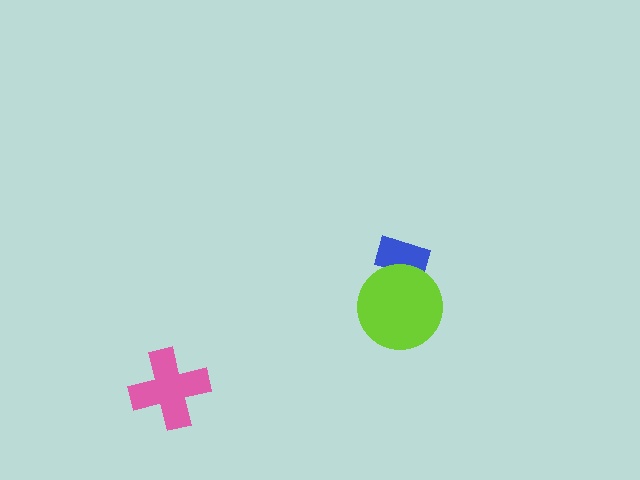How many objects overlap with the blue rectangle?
1 object overlaps with the blue rectangle.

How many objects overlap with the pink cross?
0 objects overlap with the pink cross.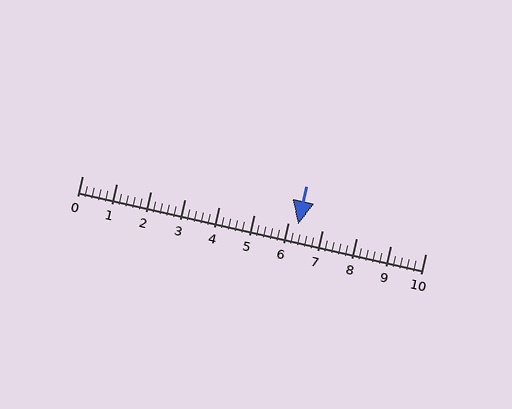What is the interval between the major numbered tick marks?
The major tick marks are spaced 1 units apart.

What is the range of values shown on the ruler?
The ruler shows values from 0 to 10.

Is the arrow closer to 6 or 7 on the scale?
The arrow is closer to 6.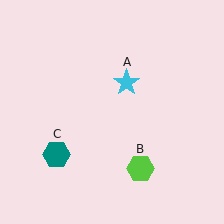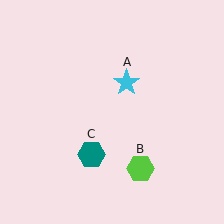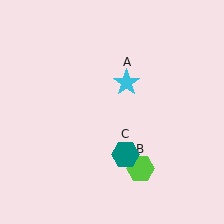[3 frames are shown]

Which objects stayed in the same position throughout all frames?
Cyan star (object A) and lime hexagon (object B) remained stationary.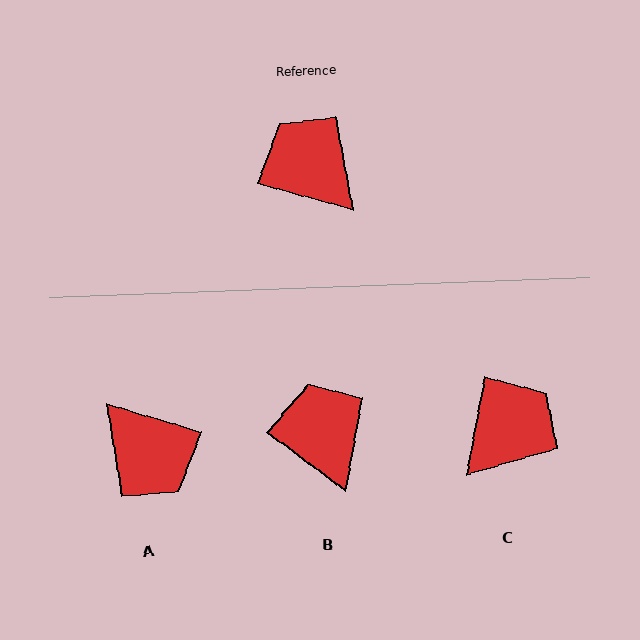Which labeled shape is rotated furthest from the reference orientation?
A, about 178 degrees away.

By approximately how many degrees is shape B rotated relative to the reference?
Approximately 21 degrees clockwise.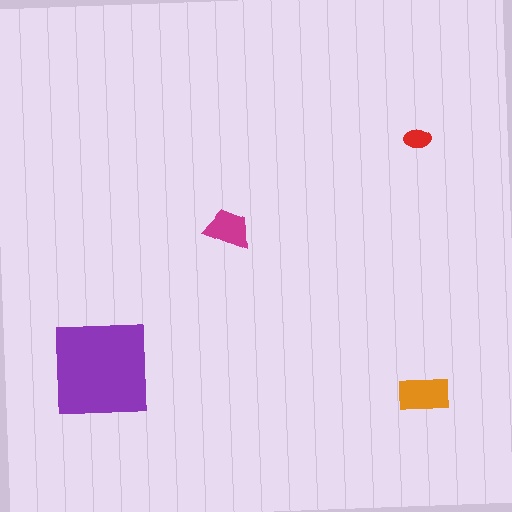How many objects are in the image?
There are 4 objects in the image.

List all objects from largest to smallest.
The purple square, the orange rectangle, the magenta trapezoid, the red ellipse.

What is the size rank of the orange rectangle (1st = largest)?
2nd.